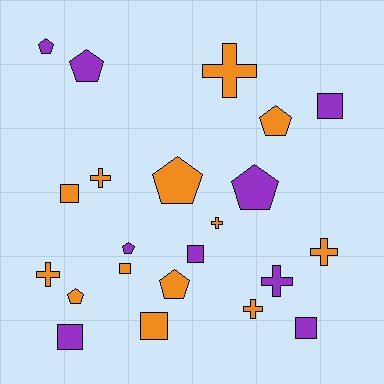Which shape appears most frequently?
Pentagon, with 8 objects.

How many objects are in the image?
There are 22 objects.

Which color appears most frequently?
Orange, with 13 objects.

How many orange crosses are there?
There are 6 orange crosses.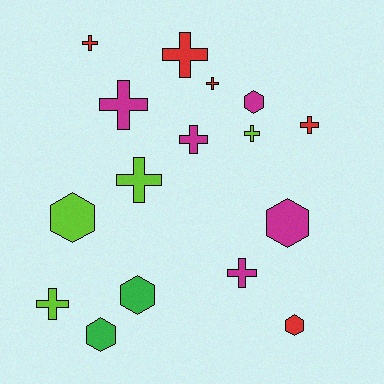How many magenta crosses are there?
There are 3 magenta crosses.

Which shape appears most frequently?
Cross, with 10 objects.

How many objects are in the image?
There are 16 objects.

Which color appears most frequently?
Red, with 5 objects.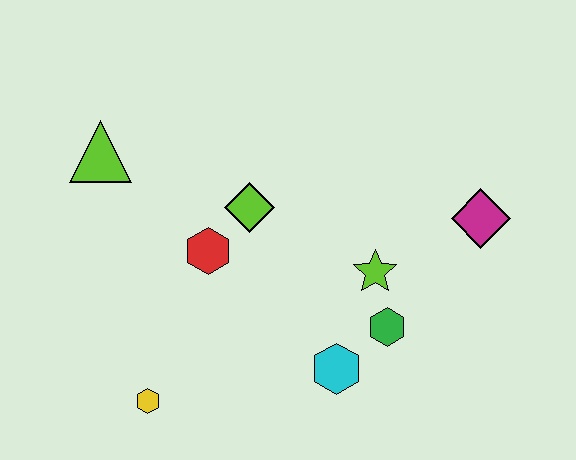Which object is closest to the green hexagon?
The lime star is closest to the green hexagon.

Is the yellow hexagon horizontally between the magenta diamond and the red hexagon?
No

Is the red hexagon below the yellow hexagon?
No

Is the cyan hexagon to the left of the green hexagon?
Yes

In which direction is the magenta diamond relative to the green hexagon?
The magenta diamond is above the green hexagon.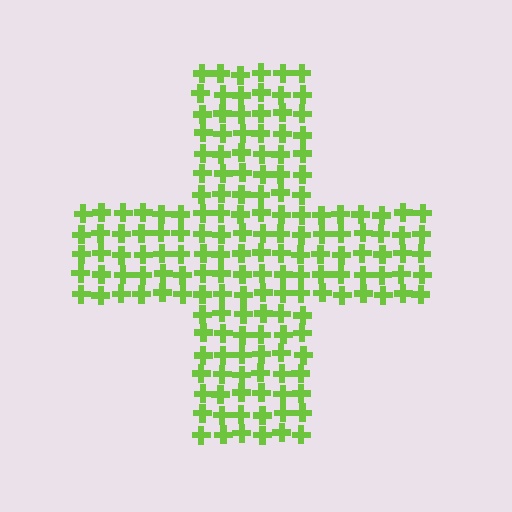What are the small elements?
The small elements are crosses.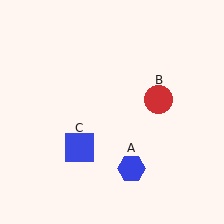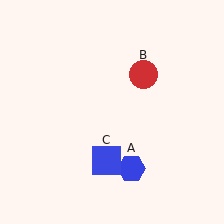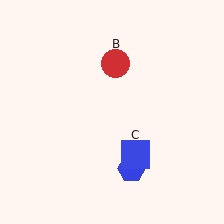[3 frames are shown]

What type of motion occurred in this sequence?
The red circle (object B), blue square (object C) rotated counterclockwise around the center of the scene.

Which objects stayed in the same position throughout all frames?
Blue hexagon (object A) remained stationary.